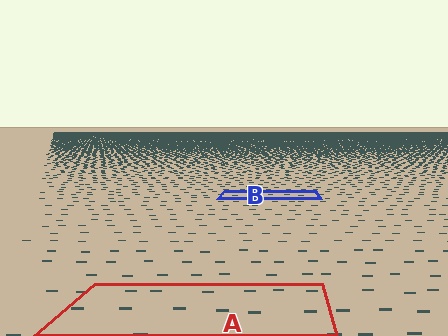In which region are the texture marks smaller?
The texture marks are smaller in region B, because it is farther away.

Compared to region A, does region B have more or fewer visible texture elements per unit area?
Region B has more texture elements per unit area — they are packed more densely because it is farther away.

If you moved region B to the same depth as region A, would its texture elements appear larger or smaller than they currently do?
They would appear larger. At a closer depth, the same texture elements are projected at a bigger on-screen size.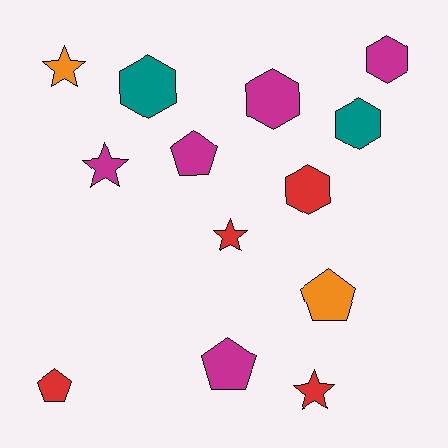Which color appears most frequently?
Magenta, with 5 objects.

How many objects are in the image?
There are 13 objects.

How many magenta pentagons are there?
There are 2 magenta pentagons.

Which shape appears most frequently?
Hexagon, with 5 objects.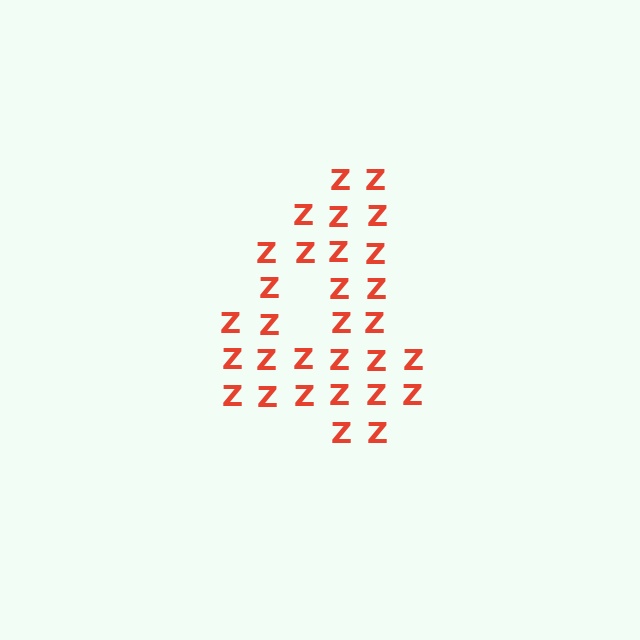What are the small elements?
The small elements are letter Z's.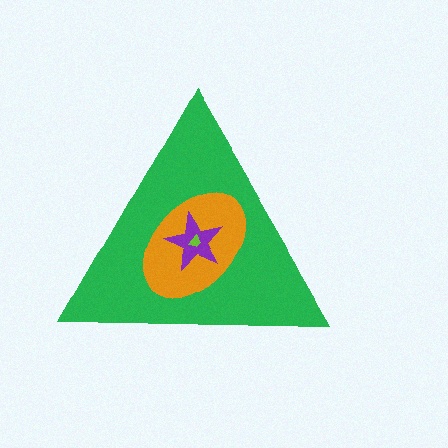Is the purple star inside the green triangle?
Yes.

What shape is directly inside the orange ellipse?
The purple star.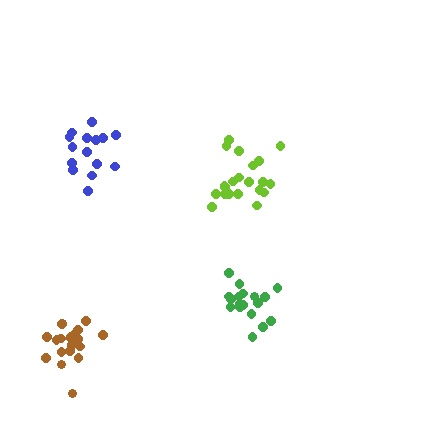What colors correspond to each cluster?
The clusters are colored: green, blue, brown, lime.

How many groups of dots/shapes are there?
There are 4 groups.